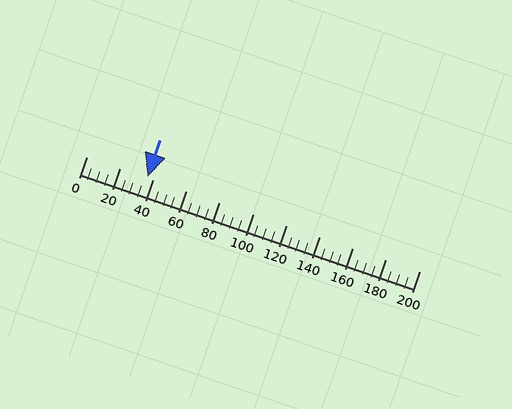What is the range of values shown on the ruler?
The ruler shows values from 0 to 200.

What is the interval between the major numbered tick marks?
The major tick marks are spaced 20 units apart.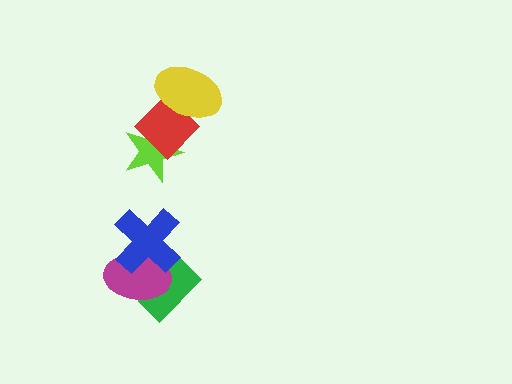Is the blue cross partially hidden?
No, no other shape covers it.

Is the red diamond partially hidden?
Yes, it is partially covered by another shape.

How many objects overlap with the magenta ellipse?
2 objects overlap with the magenta ellipse.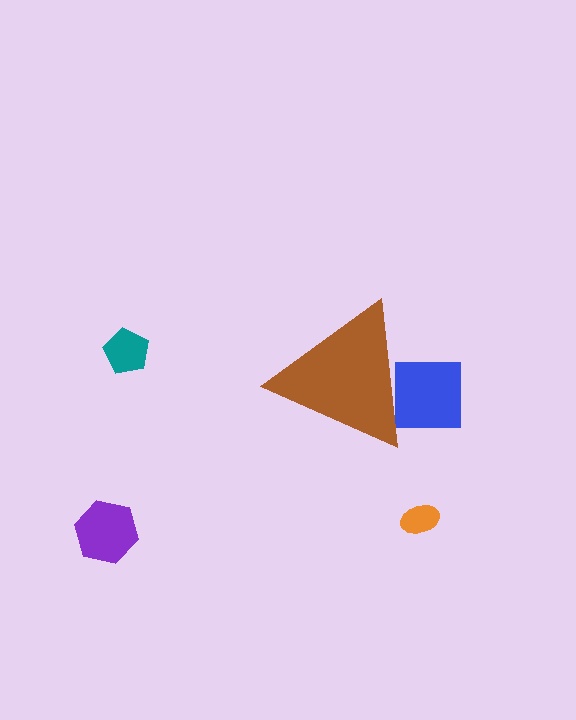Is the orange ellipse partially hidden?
No, the orange ellipse is fully visible.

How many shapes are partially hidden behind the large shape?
1 shape is partially hidden.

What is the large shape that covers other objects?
A brown triangle.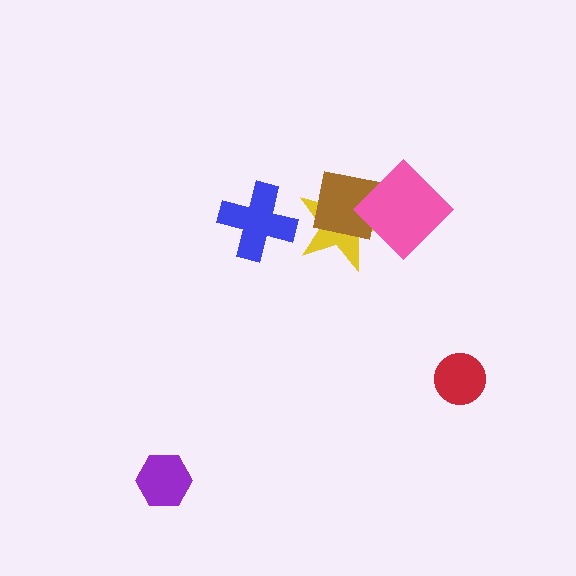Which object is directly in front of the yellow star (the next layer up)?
The brown square is directly in front of the yellow star.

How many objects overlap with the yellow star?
2 objects overlap with the yellow star.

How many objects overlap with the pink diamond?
2 objects overlap with the pink diamond.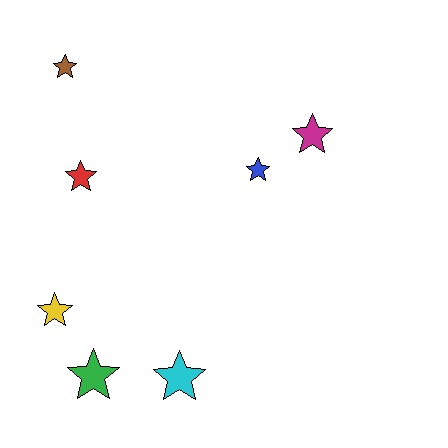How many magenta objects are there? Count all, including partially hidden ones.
There is 1 magenta object.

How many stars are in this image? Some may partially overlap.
There are 7 stars.